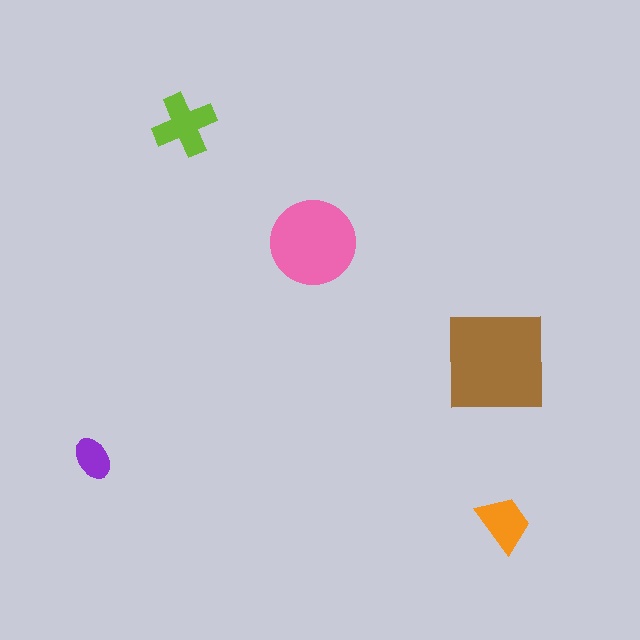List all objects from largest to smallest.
The brown square, the pink circle, the lime cross, the orange trapezoid, the purple ellipse.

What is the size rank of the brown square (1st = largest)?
1st.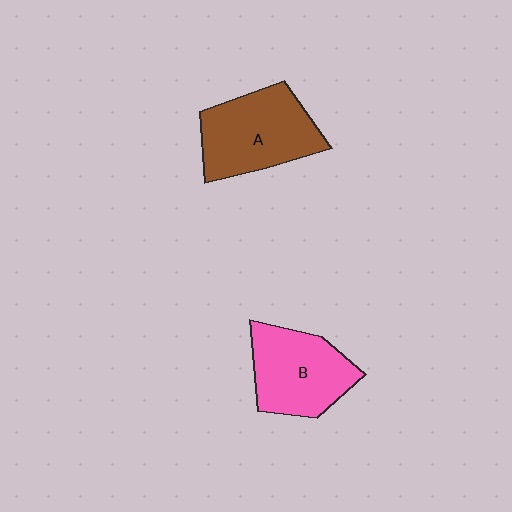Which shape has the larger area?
Shape A (brown).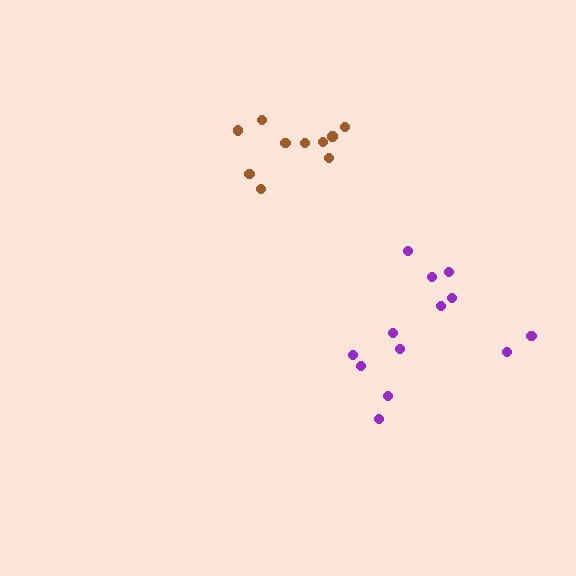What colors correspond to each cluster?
The clusters are colored: brown, purple.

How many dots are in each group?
Group 1: 10 dots, Group 2: 13 dots (23 total).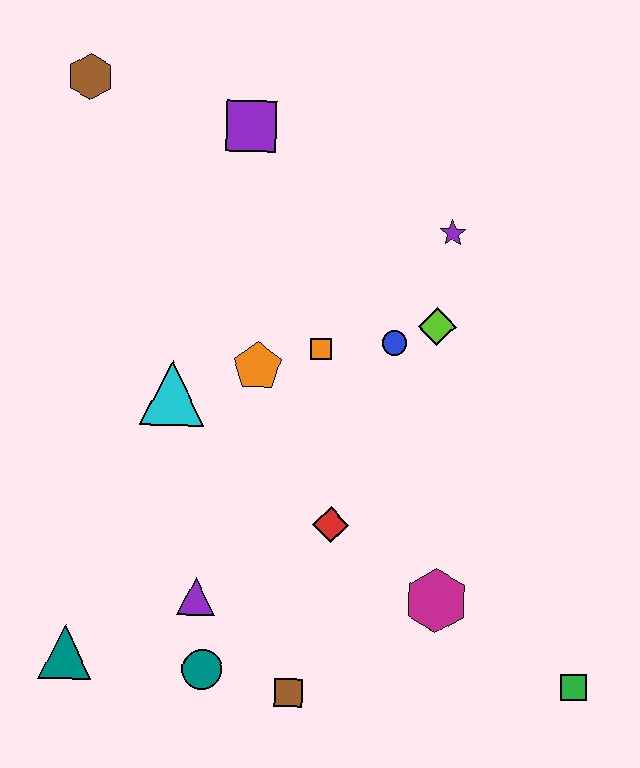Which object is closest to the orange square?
The orange pentagon is closest to the orange square.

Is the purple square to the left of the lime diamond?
Yes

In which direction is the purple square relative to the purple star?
The purple square is to the left of the purple star.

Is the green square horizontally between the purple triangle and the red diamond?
No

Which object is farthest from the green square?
The brown hexagon is farthest from the green square.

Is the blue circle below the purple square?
Yes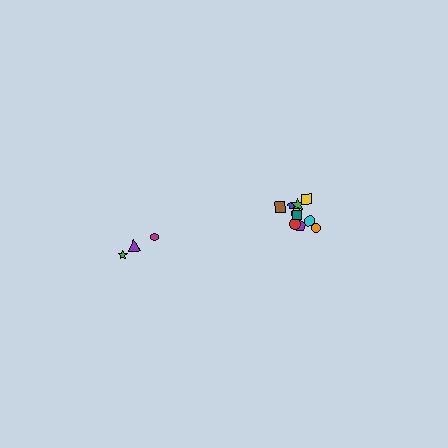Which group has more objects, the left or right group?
The right group.